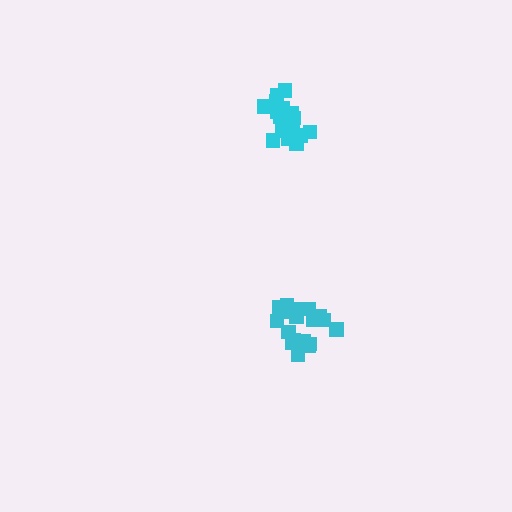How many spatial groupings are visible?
There are 2 spatial groupings.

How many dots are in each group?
Group 1: 20 dots, Group 2: 18 dots (38 total).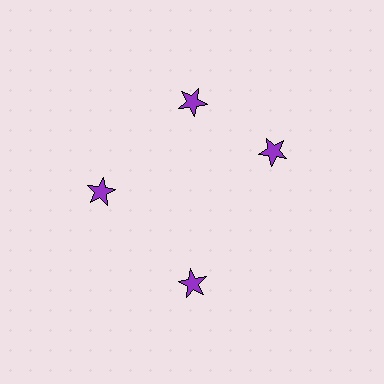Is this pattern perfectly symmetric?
No. The 4 purple stars are arranged in a ring, but one element near the 3 o'clock position is rotated out of alignment along the ring, breaking the 4-fold rotational symmetry.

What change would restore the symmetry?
The symmetry would be restored by rotating it back into even spacing with its neighbors so that all 4 stars sit at equal angles and equal distance from the center.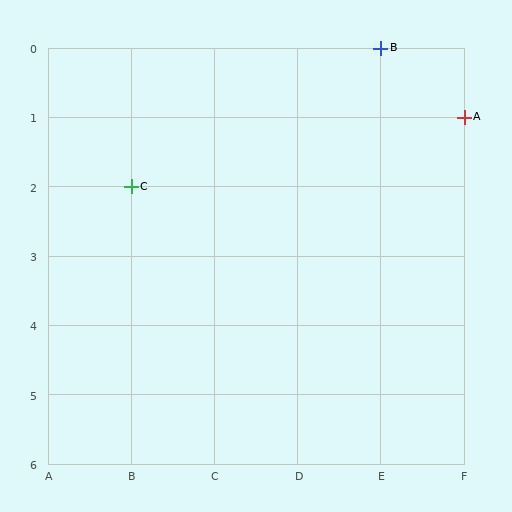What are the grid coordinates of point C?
Point C is at grid coordinates (B, 2).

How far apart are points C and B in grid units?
Points C and B are 3 columns and 2 rows apart (about 3.6 grid units diagonally).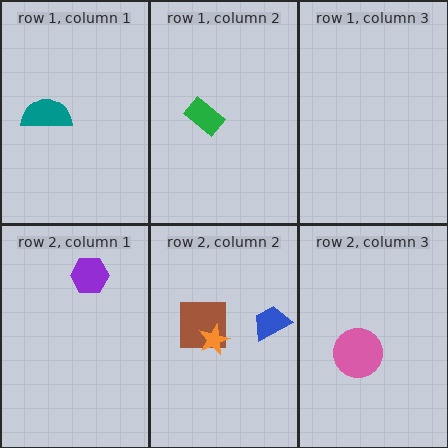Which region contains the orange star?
The row 2, column 2 region.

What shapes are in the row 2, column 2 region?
The blue trapezoid, the brown square, the orange star.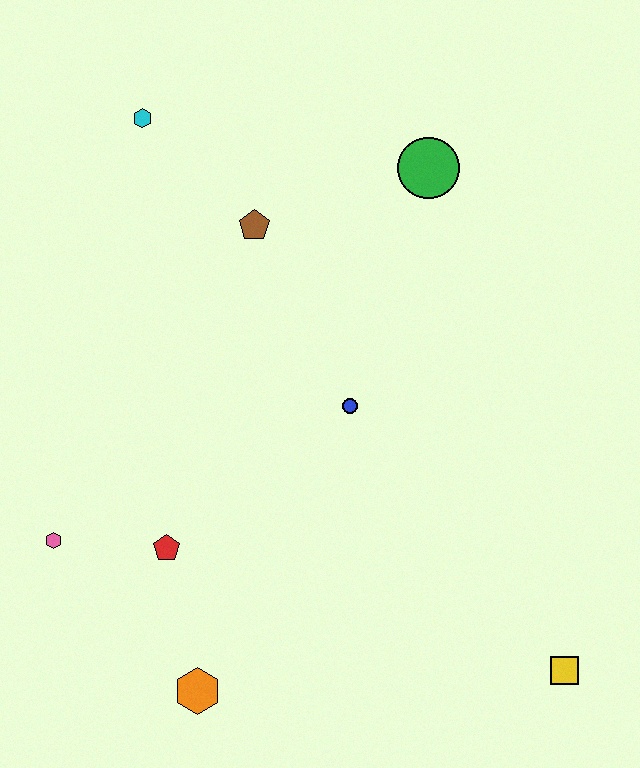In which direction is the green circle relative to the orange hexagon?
The green circle is above the orange hexagon.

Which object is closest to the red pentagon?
The pink hexagon is closest to the red pentagon.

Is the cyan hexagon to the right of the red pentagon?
No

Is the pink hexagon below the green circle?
Yes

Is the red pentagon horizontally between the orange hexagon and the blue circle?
No